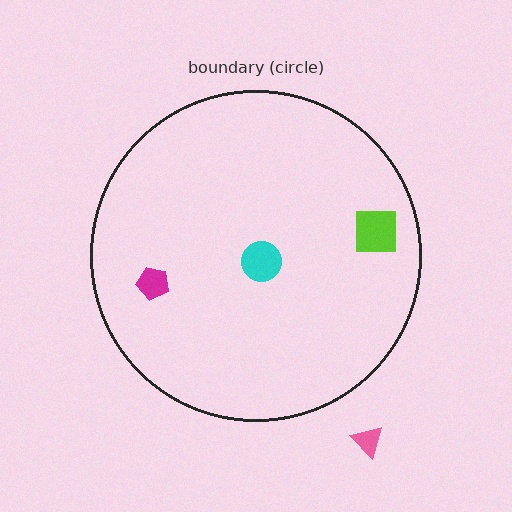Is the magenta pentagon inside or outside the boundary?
Inside.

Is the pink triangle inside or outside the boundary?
Outside.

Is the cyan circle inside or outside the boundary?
Inside.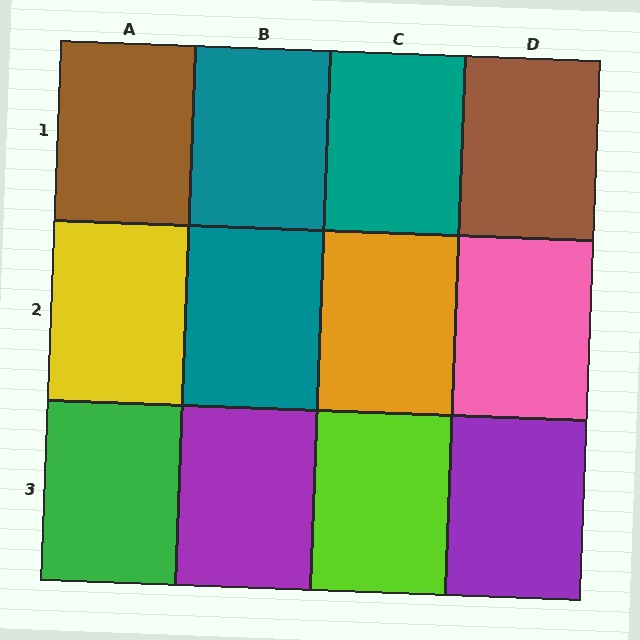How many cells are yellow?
1 cell is yellow.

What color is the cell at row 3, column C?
Lime.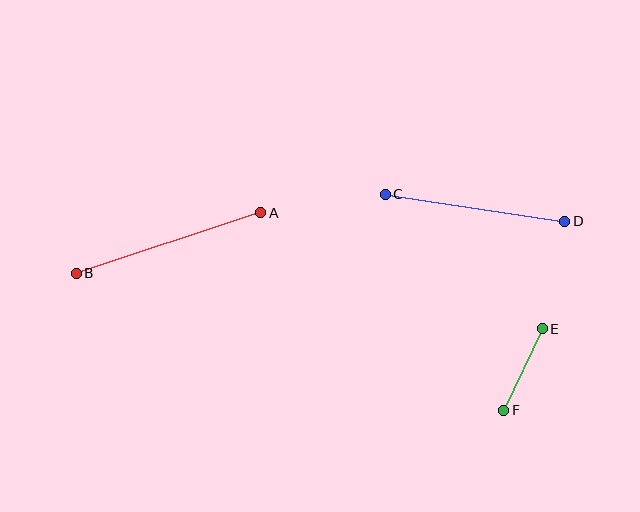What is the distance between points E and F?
The distance is approximately 90 pixels.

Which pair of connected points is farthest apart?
Points A and B are farthest apart.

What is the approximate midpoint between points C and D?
The midpoint is at approximately (475, 208) pixels.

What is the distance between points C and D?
The distance is approximately 182 pixels.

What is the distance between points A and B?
The distance is approximately 194 pixels.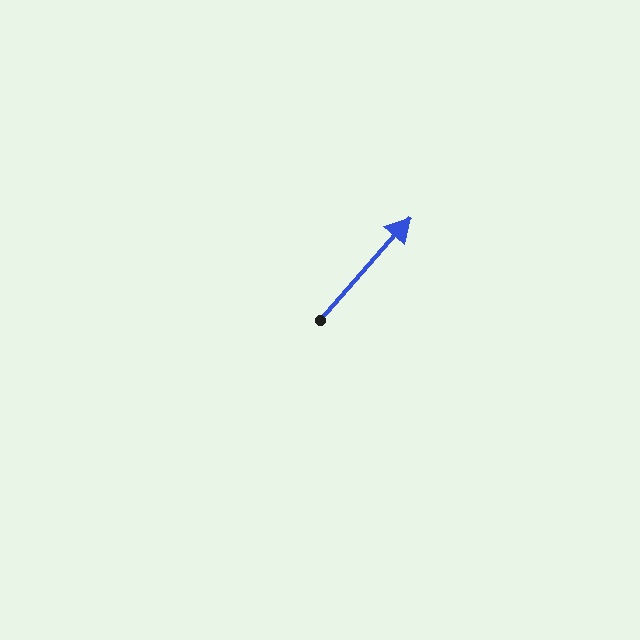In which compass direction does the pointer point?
Northeast.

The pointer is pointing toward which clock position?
Roughly 1 o'clock.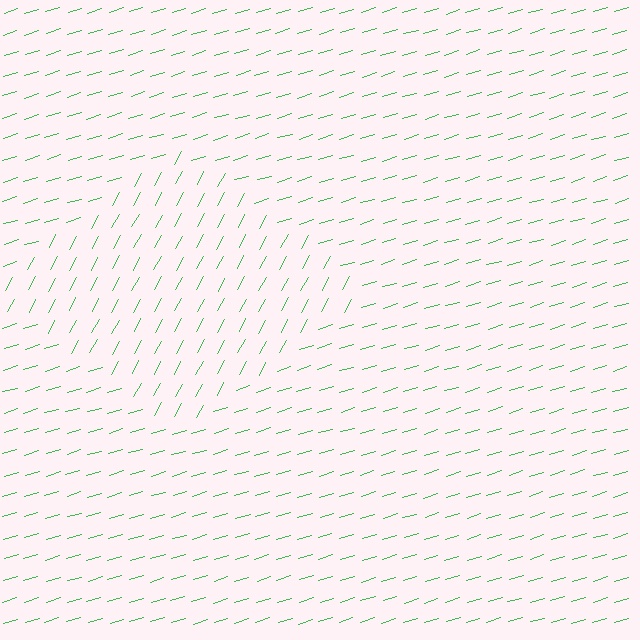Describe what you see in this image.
The image is filled with small green line segments. A diamond region in the image has lines oriented differently from the surrounding lines, creating a visible texture boundary.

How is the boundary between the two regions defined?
The boundary is defined purely by a change in line orientation (approximately 45 degrees difference). All lines are the same color and thickness.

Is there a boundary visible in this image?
Yes, there is a texture boundary formed by a change in line orientation.